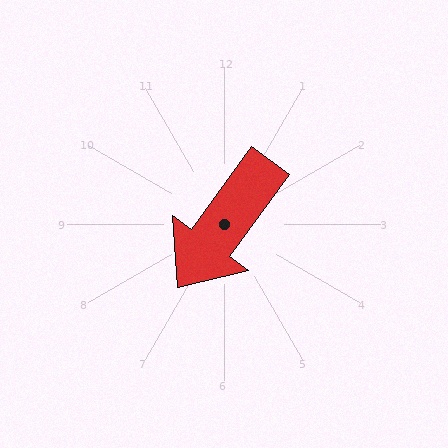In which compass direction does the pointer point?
Southwest.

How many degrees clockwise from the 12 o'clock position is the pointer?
Approximately 216 degrees.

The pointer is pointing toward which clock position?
Roughly 7 o'clock.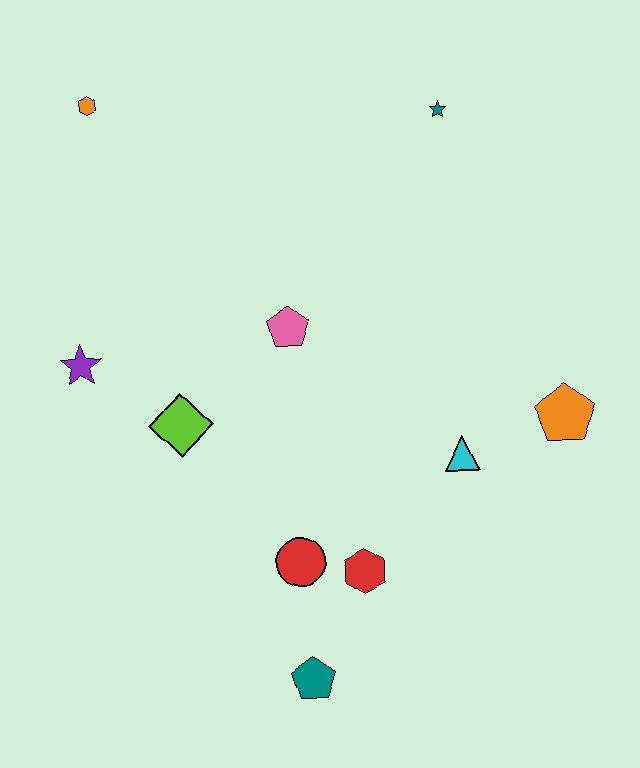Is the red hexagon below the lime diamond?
Yes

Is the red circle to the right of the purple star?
Yes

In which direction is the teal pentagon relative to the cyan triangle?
The teal pentagon is below the cyan triangle.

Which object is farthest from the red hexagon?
The orange hexagon is farthest from the red hexagon.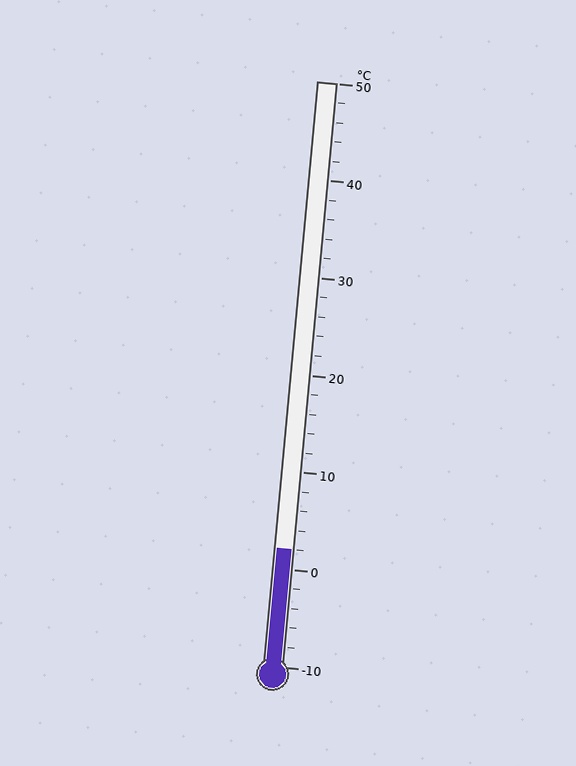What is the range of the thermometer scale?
The thermometer scale ranges from -10°C to 50°C.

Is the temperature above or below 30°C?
The temperature is below 30°C.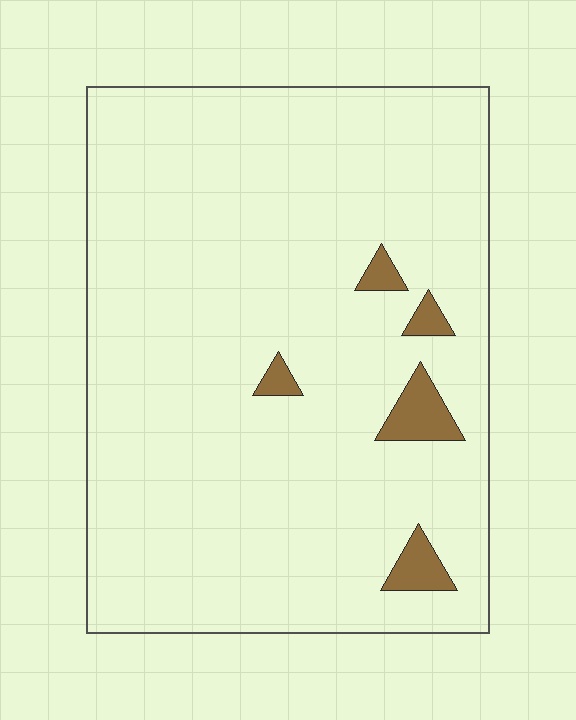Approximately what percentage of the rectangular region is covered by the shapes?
Approximately 5%.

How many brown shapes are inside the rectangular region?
5.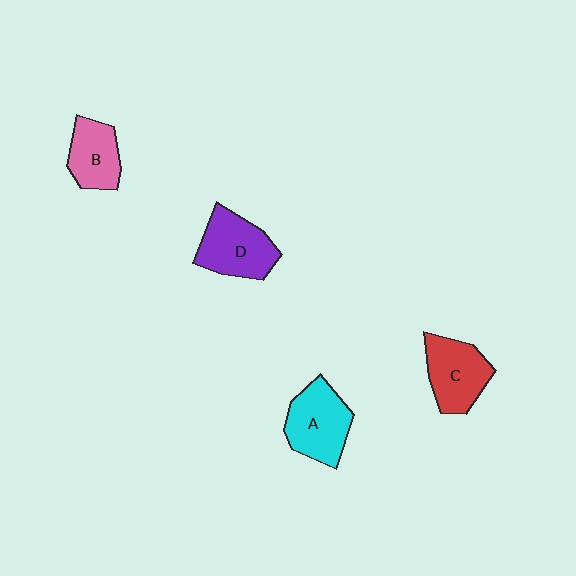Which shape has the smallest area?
Shape B (pink).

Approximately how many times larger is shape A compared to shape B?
Approximately 1.3 times.